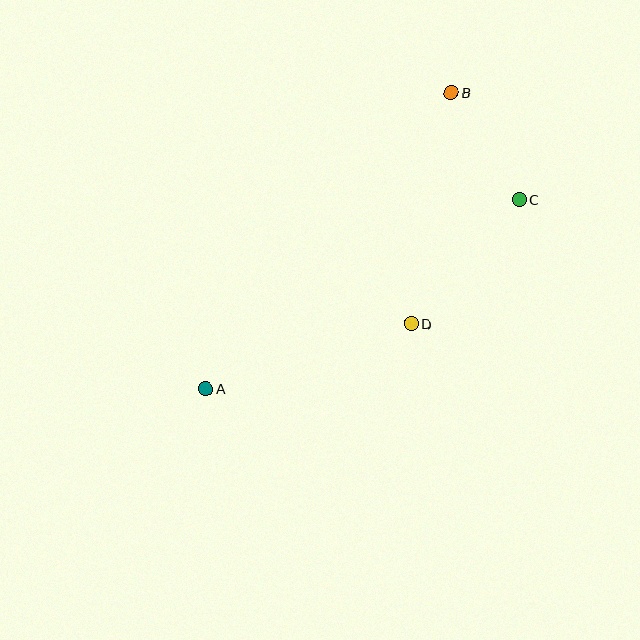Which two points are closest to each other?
Points B and C are closest to each other.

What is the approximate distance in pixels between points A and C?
The distance between A and C is approximately 366 pixels.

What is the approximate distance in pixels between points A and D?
The distance between A and D is approximately 215 pixels.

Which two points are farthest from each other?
Points A and B are farthest from each other.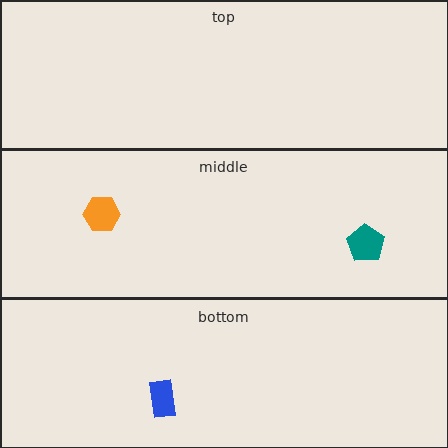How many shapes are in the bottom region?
1.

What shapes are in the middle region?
The teal pentagon, the orange hexagon.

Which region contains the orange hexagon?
The middle region.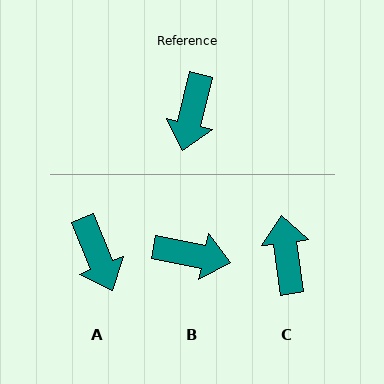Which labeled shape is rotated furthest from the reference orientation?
C, about 158 degrees away.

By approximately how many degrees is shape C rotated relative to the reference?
Approximately 158 degrees clockwise.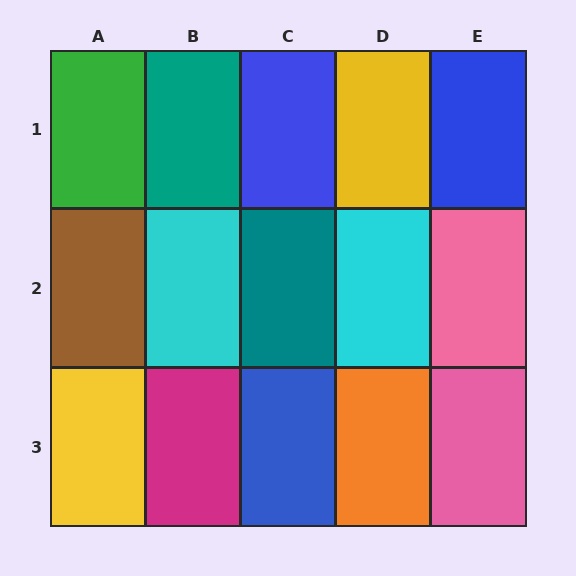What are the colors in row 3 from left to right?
Yellow, magenta, blue, orange, pink.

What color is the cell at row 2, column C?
Teal.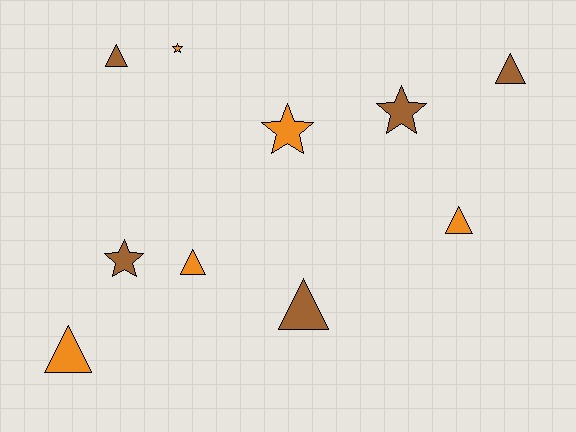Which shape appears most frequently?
Triangle, with 6 objects.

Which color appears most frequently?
Orange, with 5 objects.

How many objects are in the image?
There are 10 objects.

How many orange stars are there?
There are 2 orange stars.